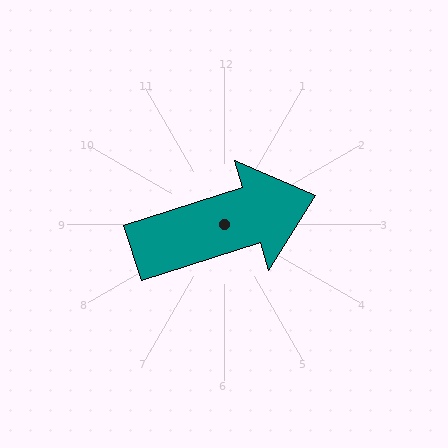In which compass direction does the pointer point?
East.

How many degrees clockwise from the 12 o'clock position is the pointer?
Approximately 72 degrees.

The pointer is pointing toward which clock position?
Roughly 2 o'clock.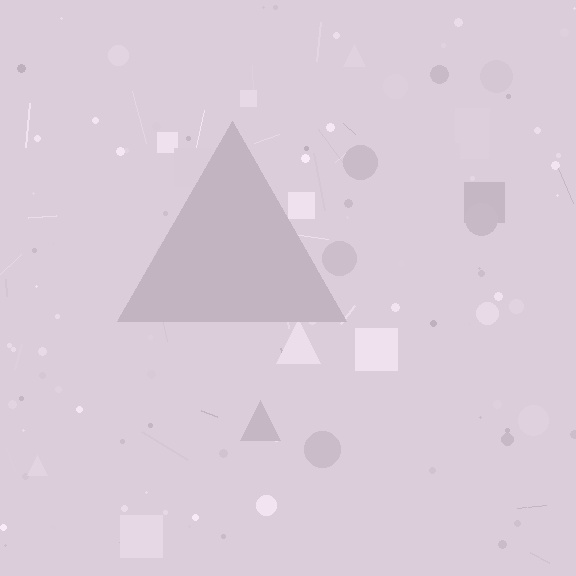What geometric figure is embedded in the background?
A triangle is embedded in the background.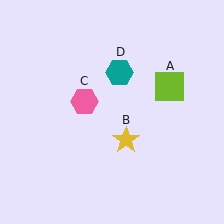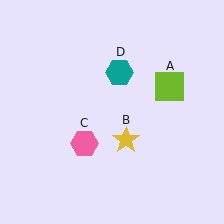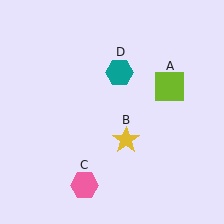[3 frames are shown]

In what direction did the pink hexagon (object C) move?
The pink hexagon (object C) moved down.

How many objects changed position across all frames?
1 object changed position: pink hexagon (object C).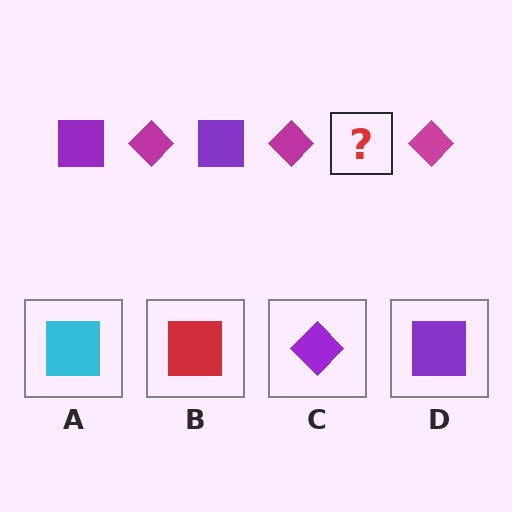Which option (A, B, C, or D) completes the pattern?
D.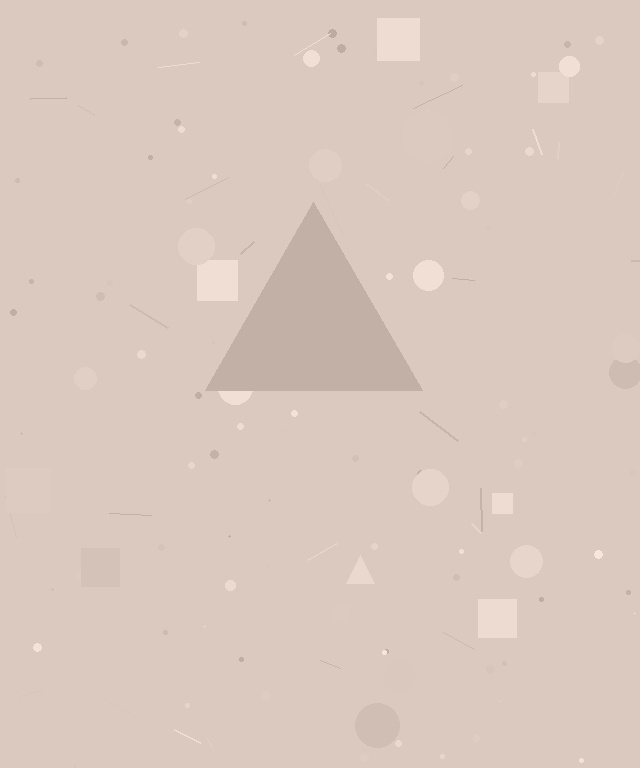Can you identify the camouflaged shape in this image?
The camouflaged shape is a triangle.